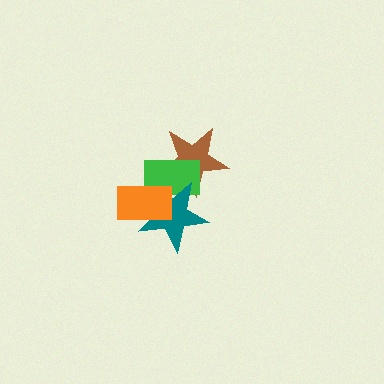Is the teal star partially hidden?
Yes, it is partially covered by another shape.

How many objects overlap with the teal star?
3 objects overlap with the teal star.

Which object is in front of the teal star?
The orange rectangle is in front of the teal star.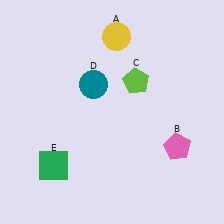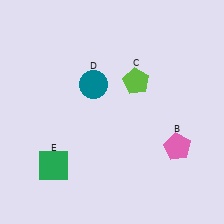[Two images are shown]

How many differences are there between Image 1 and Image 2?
There is 1 difference between the two images.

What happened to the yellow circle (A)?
The yellow circle (A) was removed in Image 2. It was in the top-right area of Image 1.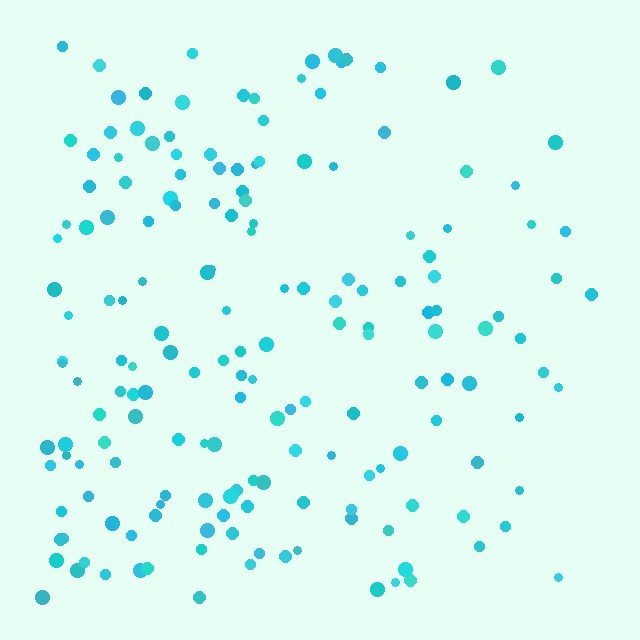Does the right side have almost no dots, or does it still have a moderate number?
Still a moderate number, just noticeably fewer than the left.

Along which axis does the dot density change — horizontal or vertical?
Horizontal.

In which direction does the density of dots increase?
From right to left, with the left side densest.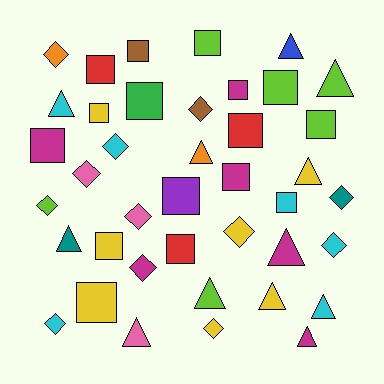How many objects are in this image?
There are 40 objects.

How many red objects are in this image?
There are 3 red objects.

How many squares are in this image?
There are 16 squares.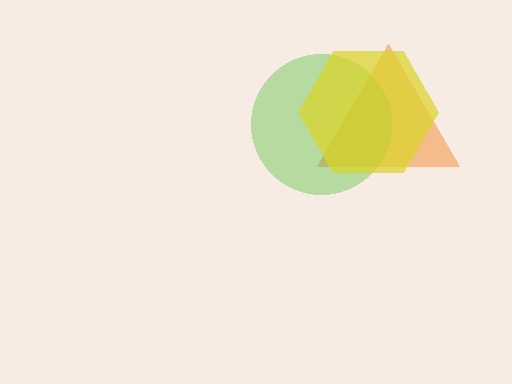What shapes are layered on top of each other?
The layered shapes are: an orange triangle, a lime circle, a yellow hexagon.